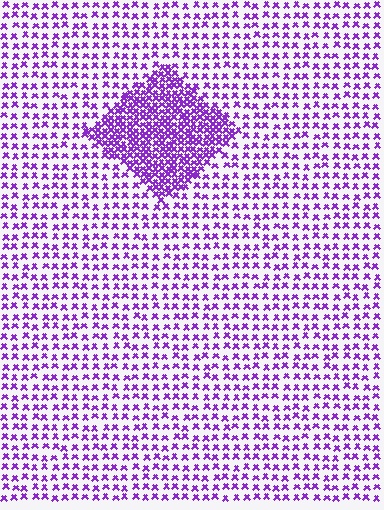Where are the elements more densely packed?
The elements are more densely packed inside the diamond boundary.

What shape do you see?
I see a diamond.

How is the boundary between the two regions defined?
The boundary is defined by a change in element density (approximately 2.5x ratio). All elements are the same color, size, and shape.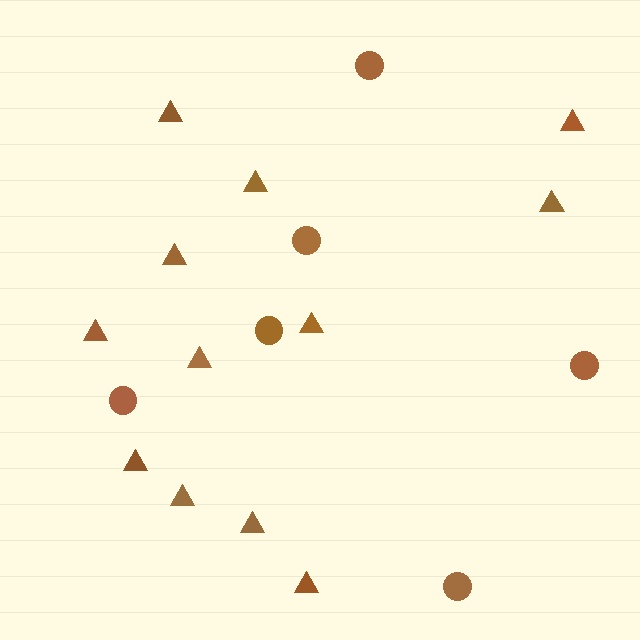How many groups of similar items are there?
There are 2 groups: one group of circles (6) and one group of triangles (12).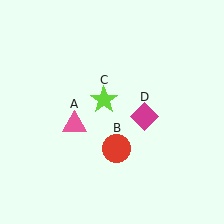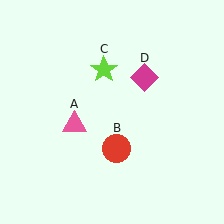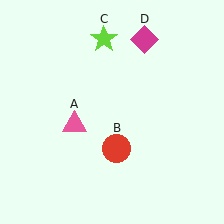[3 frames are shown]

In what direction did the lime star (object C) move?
The lime star (object C) moved up.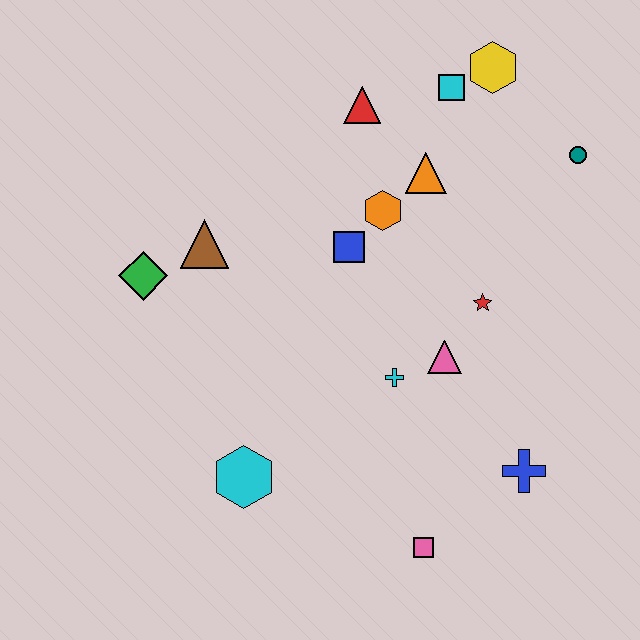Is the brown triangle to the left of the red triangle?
Yes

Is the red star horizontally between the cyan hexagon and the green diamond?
No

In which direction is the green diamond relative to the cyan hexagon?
The green diamond is above the cyan hexagon.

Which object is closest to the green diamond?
The brown triangle is closest to the green diamond.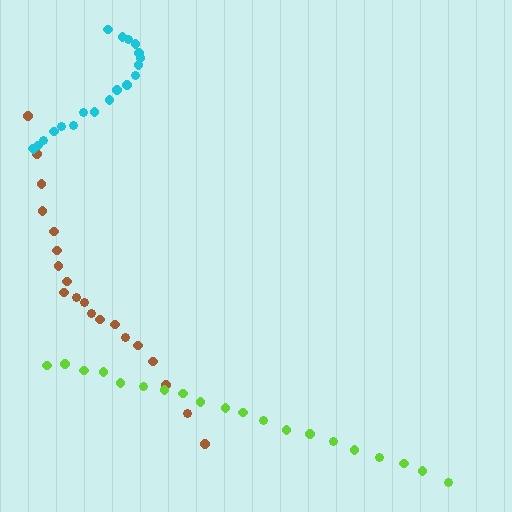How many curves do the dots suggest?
There are 3 distinct paths.